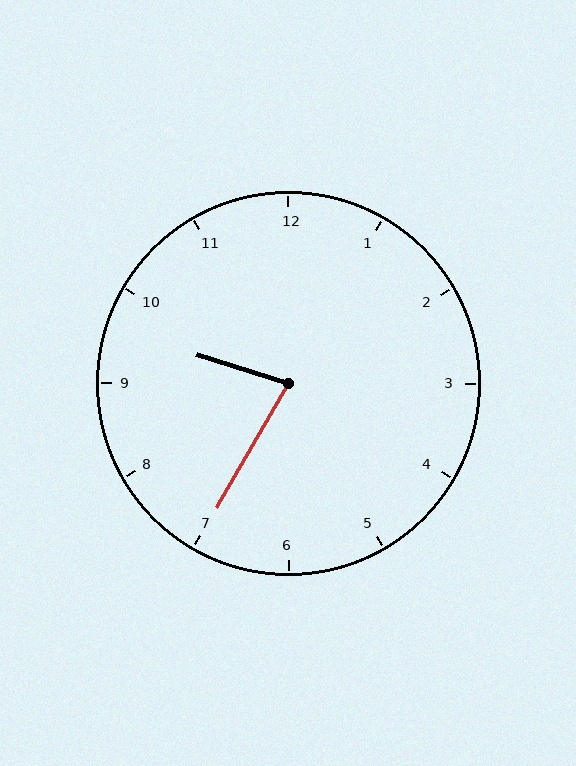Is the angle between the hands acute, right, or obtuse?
It is acute.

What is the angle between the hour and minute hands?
Approximately 78 degrees.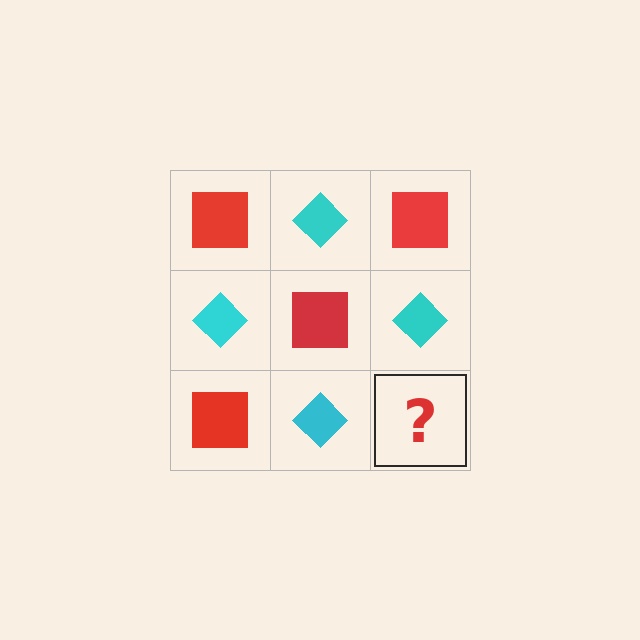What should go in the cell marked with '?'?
The missing cell should contain a red square.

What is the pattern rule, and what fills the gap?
The rule is that it alternates red square and cyan diamond in a checkerboard pattern. The gap should be filled with a red square.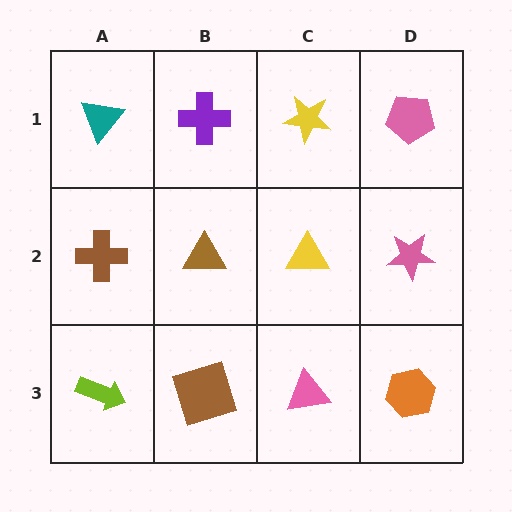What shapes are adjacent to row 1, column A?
A brown cross (row 2, column A), a purple cross (row 1, column B).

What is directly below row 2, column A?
A lime arrow.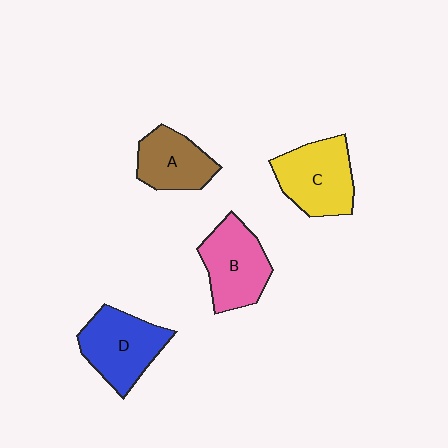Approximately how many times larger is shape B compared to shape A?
Approximately 1.2 times.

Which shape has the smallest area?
Shape A (brown).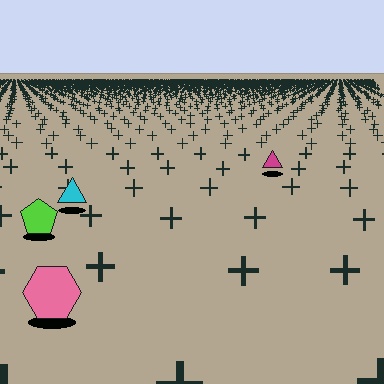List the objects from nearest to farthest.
From nearest to farthest: the pink hexagon, the lime pentagon, the cyan triangle, the magenta triangle.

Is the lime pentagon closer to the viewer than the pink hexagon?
No. The pink hexagon is closer — you can tell from the texture gradient: the ground texture is coarser near it.